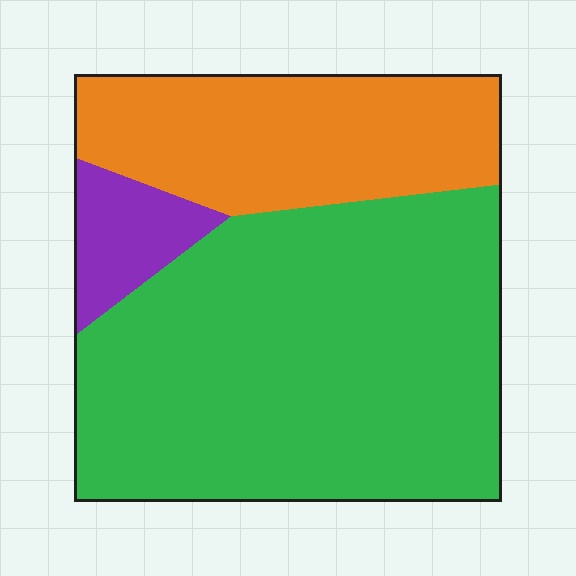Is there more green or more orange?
Green.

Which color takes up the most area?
Green, at roughly 65%.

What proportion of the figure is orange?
Orange covers roughly 30% of the figure.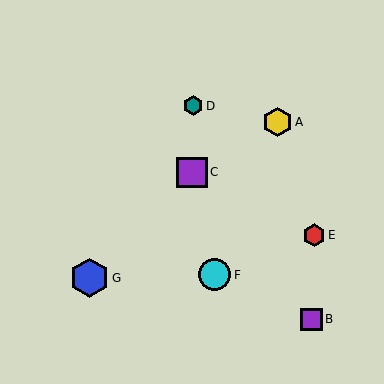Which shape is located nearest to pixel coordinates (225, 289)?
The cyan circle (labeled F) at (215, 275) is nearest to that location.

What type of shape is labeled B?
Shape B is a purple square.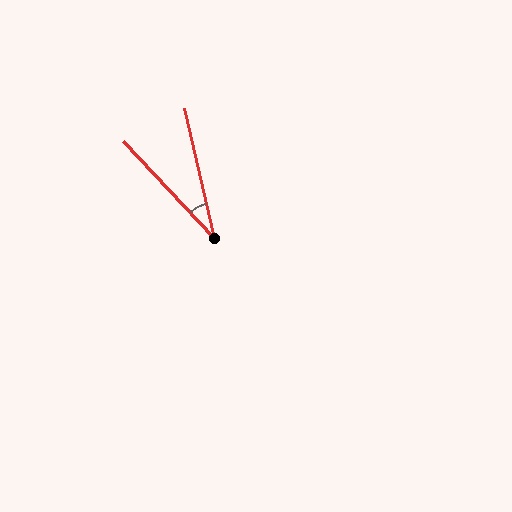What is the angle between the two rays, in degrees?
Approximately 30 degrees.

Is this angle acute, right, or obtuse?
It is acute.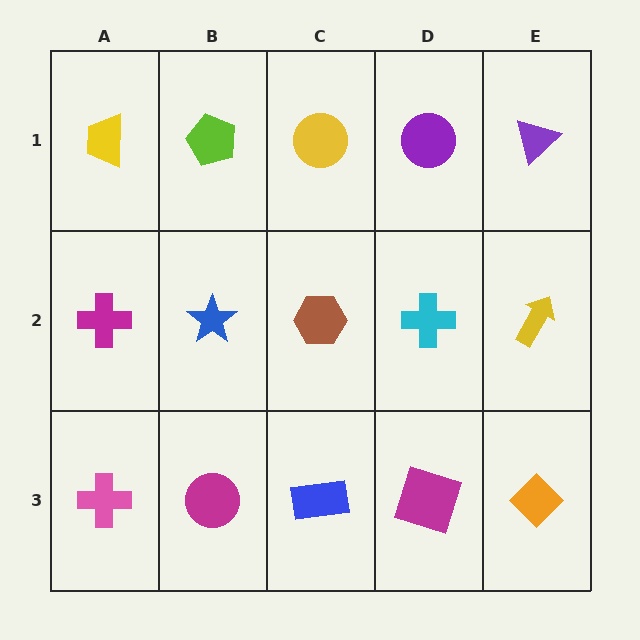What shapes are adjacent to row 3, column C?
A brown hexagon (row 2, column C), a magenta circle (row 3, column B), a magenta square (row 3, column D).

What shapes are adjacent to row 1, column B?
A blue star (row 2, column B), a yellow trapezoid (row 1, column A), a yellow circle (row 1, column C).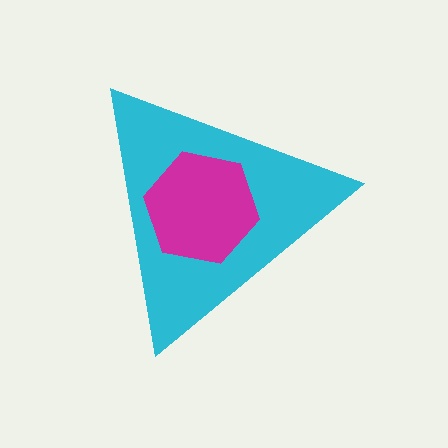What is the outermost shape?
The cyan triangle.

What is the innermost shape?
The magenta hexagon.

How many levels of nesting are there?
2.